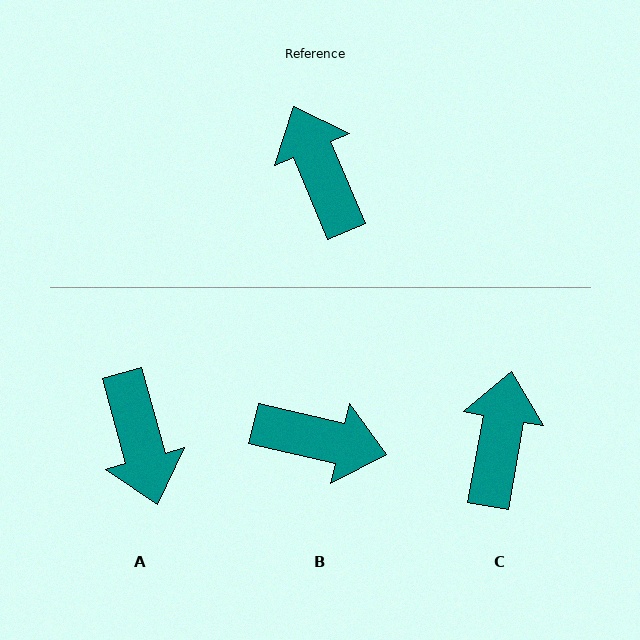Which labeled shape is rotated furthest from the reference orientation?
A, about 172 degrees away.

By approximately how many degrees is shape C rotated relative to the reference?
Approximately 33 degrees clockwise.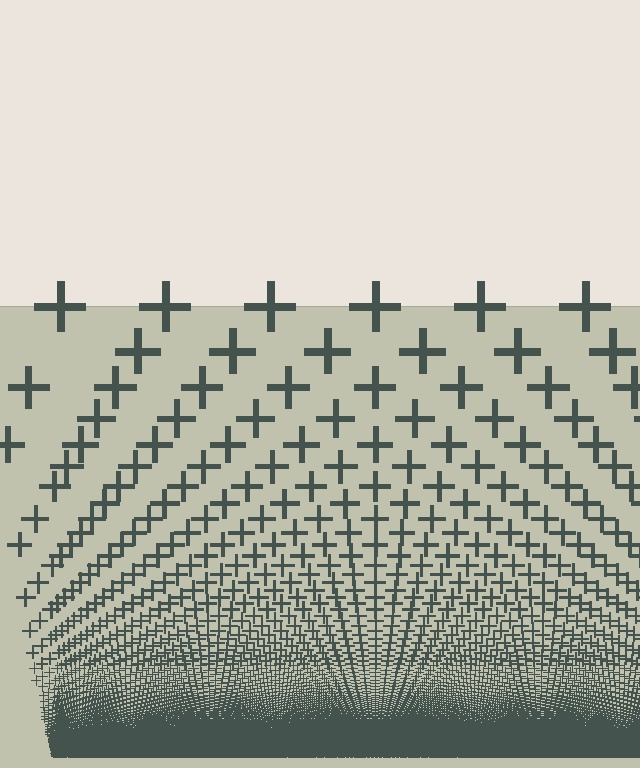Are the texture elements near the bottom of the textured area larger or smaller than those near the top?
Smaller. The gradient is inverted — elements near the bottom are smaller and denser.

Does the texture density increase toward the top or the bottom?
Density increases toward the bottom.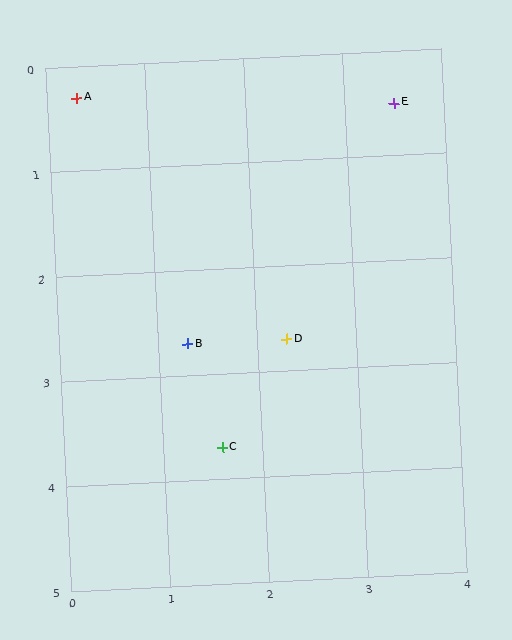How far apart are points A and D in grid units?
Points A and D are about 3.1 grid units apart.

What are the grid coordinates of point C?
Point C is at approximately (1.6, 3.7).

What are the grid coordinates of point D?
Point D is at approximately (2.3, 2.7).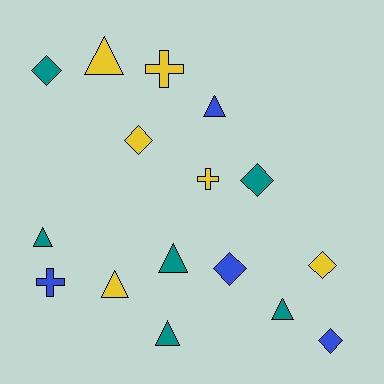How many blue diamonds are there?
There are 2 blue diamonds.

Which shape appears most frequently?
Triangle, with 7 objects.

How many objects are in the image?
There are 16 objects.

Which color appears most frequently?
Teal, with 6 objects.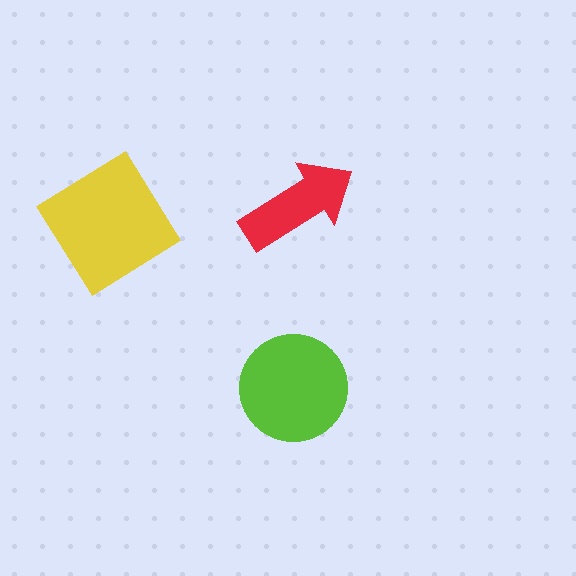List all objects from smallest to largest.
The red arrow, the lime circle, the yellow diamond.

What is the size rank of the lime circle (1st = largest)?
2nd.